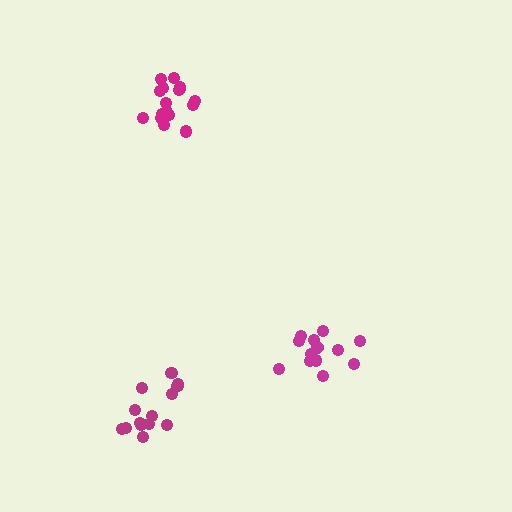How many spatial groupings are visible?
There are 3 spatial groupings.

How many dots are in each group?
Group 1: 13 dots, Group 2: 17 dots, Group 3: 14 dots (44 total).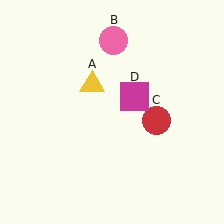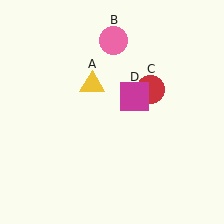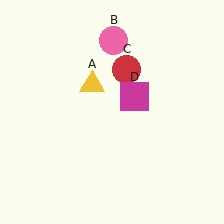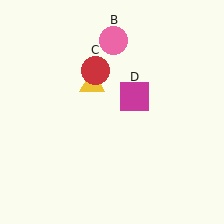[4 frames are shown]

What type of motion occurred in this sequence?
The red circle (object C) rotated counterclockwise around the center of the scene.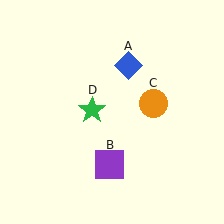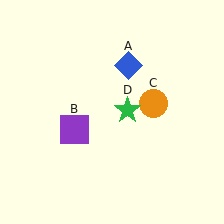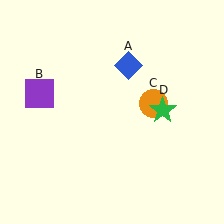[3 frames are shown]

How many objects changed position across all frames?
2 objects changed position: purple square (object B), green star (object D).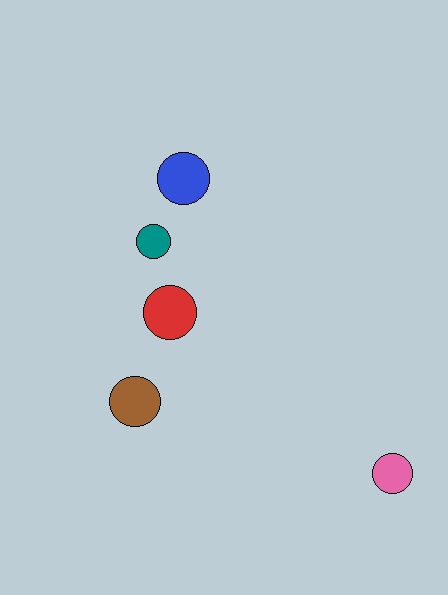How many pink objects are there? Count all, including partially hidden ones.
There is 1 pink object.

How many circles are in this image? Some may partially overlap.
There are 5 circles.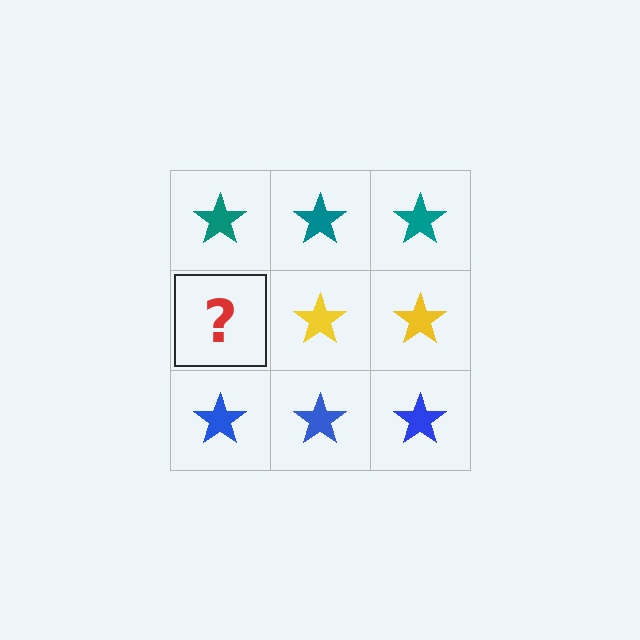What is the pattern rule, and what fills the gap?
The rule is that each row has a consistent color. The gap should be filled with a yellow star.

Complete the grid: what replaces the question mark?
The question mark should be replaced with a yellow star.